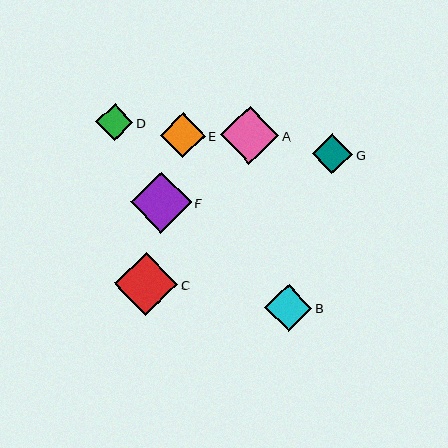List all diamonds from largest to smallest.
From largest to smallest: C, F, A, B, E, G, D.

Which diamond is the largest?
Diamond C is the largest with a size of approximately 63 pixels.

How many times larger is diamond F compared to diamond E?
Diamond F is approximately 1.4 times the size of diamond E.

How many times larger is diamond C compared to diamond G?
Diamond C is approximately 1.6 times the size of diamond G.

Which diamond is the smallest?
Diamond D is the smallest with a size of approximately 37 pixels.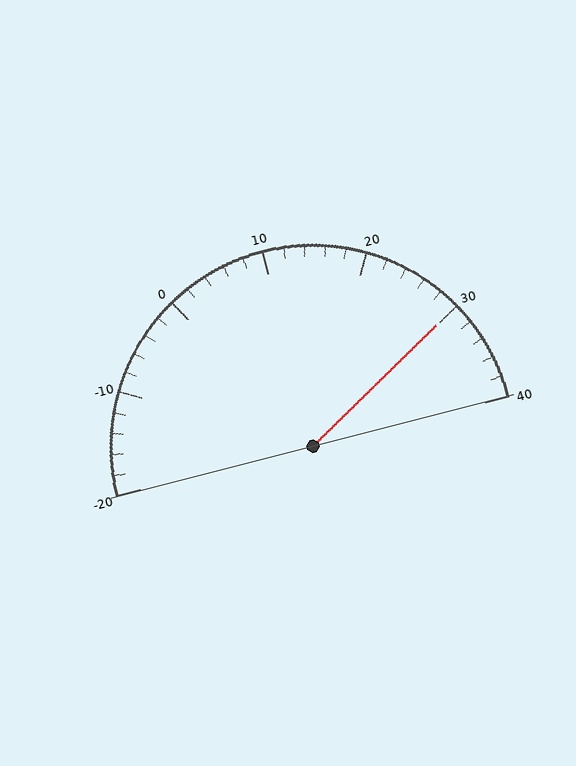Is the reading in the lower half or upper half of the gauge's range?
The reading is in the upper half of the range (-20 to 40).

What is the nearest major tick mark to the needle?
The nearest major tick mark is 30.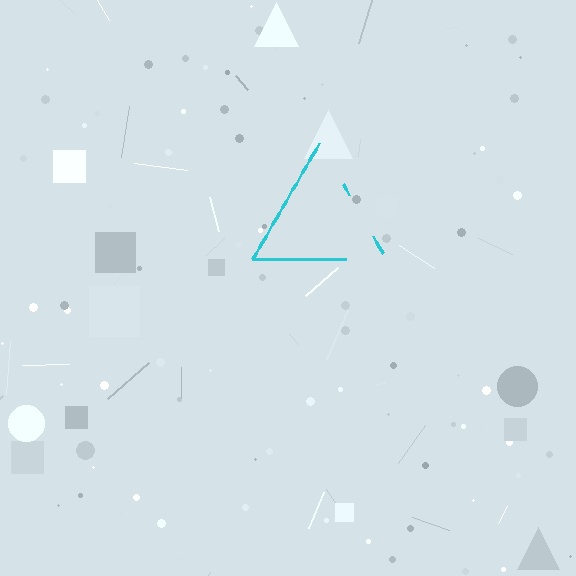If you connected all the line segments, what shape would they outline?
They would outline a triangle.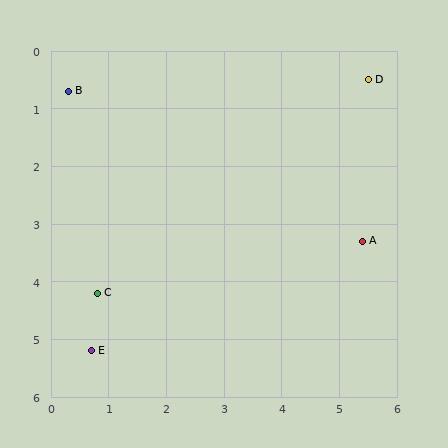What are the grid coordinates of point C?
Point C is at approximately (0.8, 4.2).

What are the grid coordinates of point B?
Point B is at approximately (0.3, 0.7).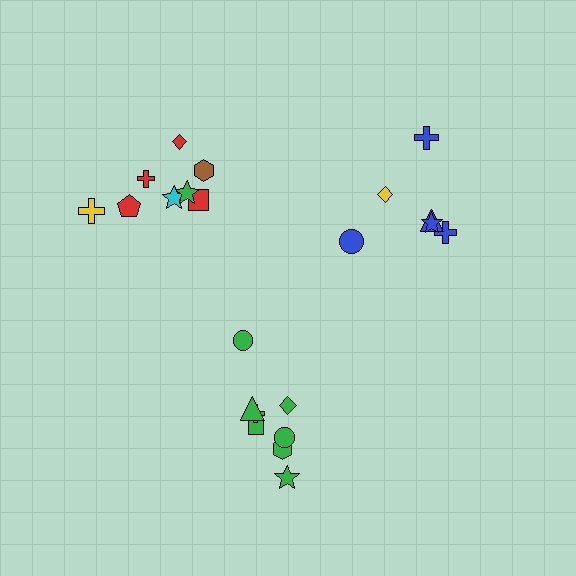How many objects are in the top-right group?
There are 6 objects.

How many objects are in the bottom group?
There are 8 objects.